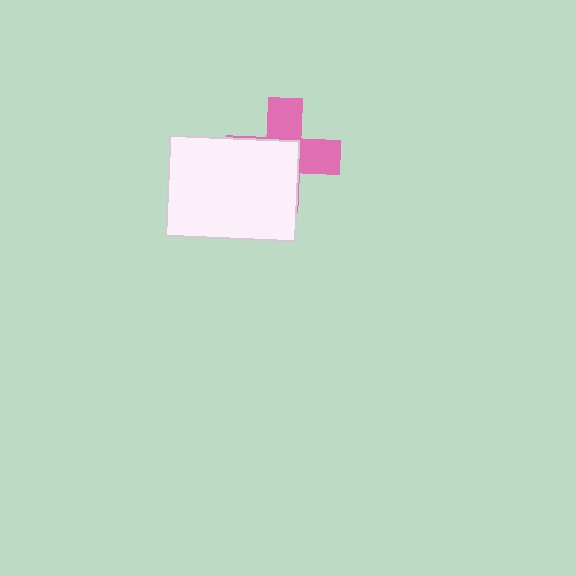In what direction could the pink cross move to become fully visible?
The pink cross could move toward the upper-right. That would shift it out from behind the white rectangle entirely.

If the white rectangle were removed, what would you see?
You would see the complete pink cross.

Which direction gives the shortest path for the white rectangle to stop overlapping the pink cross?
Moving toward the lower-left gives the shortest separation.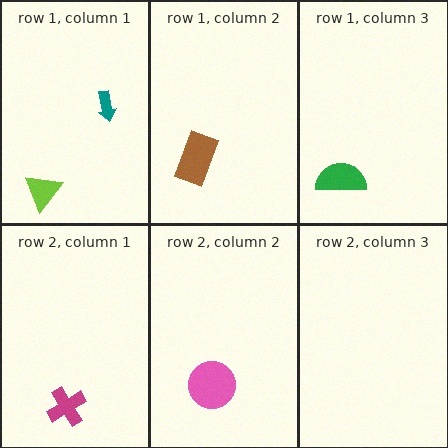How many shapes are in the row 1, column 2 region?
1.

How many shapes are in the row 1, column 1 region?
2.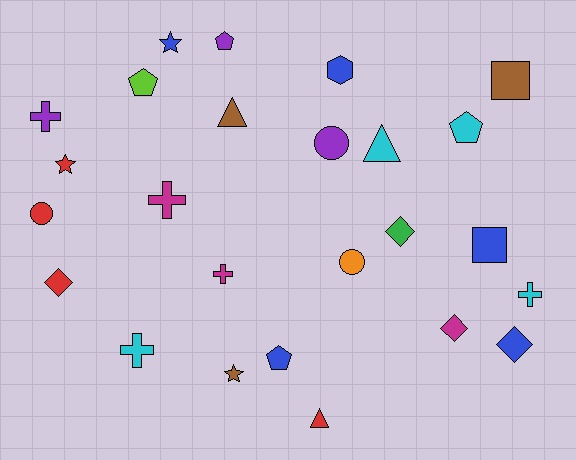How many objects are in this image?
There are 25 objects.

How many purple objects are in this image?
There are 3 purple objects.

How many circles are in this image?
There are 3 circles.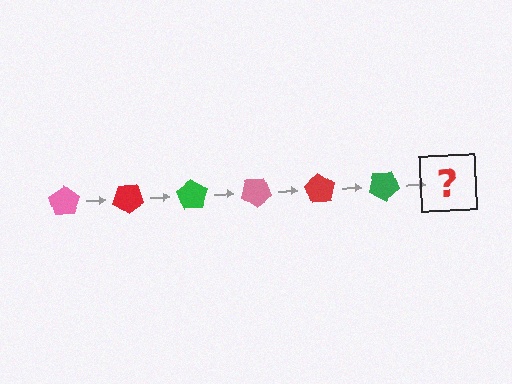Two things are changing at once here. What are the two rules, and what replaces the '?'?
The two rules are that it rotates 35 degrees each step and the color cycles through pink, red, and green. The '?' should be a pink pentagon, rotated 210 degrees from the start.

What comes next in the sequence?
The next element should be a pink pentagon, rotated 210 degrees from the start.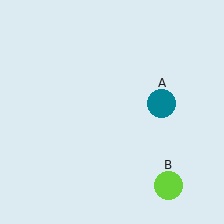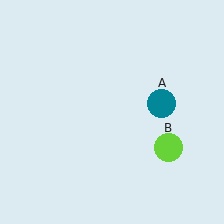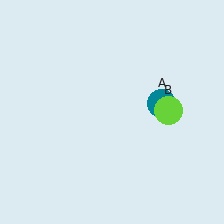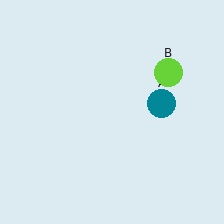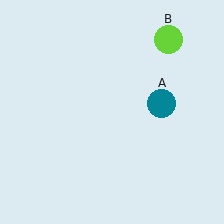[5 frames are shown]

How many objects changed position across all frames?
1 object changed position: lime circle (object B).